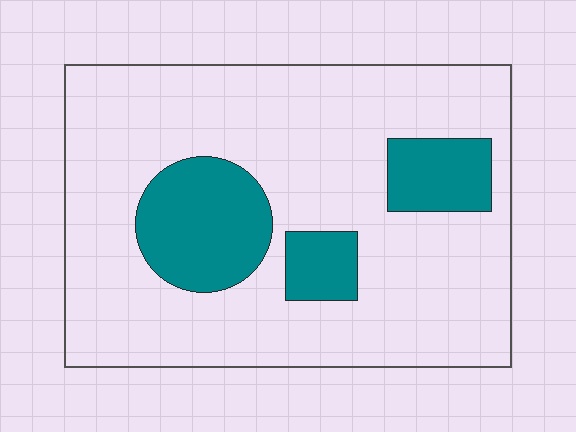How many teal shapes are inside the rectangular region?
3.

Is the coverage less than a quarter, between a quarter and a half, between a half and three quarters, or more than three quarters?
Less than a quarter.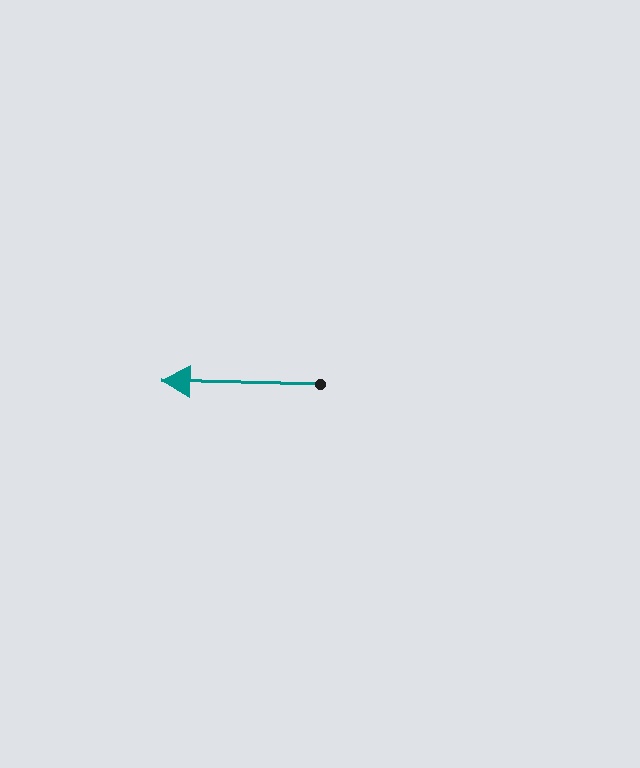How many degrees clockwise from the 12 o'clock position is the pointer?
Approximately 271 degrees.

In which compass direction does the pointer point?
West.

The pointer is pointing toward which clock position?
Roughly 9 o'clock.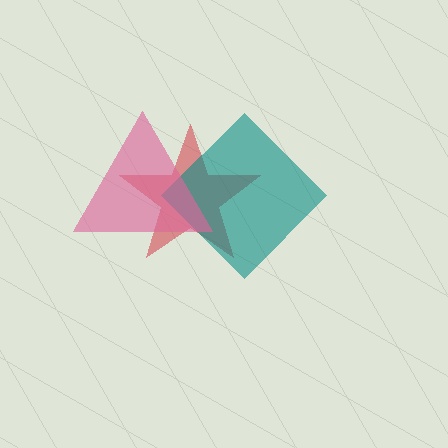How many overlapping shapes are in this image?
There are 3 overlapping shapes in the image.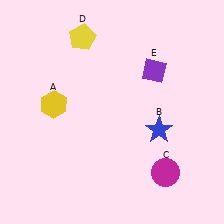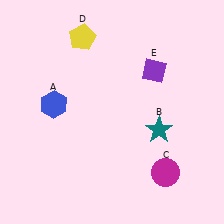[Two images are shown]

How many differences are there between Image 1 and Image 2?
There are 2 differences between the two images.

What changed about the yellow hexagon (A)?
In Image 1, A is yellow. In Image 2, it changed to blue.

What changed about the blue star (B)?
In Image 1, B is blue. In Image 2, it changed to teal.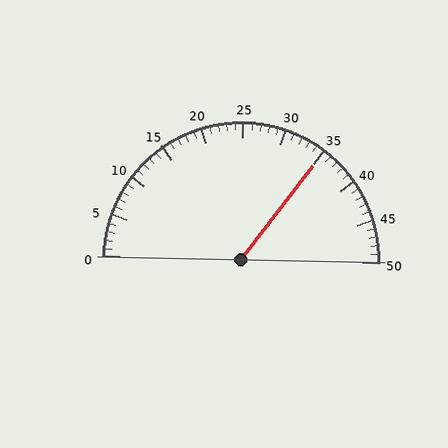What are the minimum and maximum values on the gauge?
The gauge ranges from 0 to 50.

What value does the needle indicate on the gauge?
The needle indicates approximately 35.